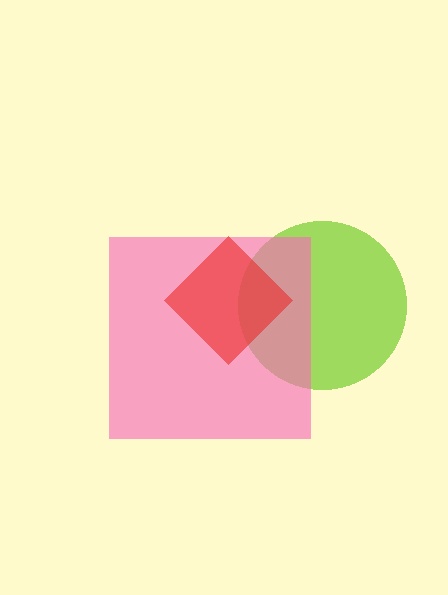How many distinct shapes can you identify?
There are 3 distinct shapes: a lime circle, a pink square, a red diamond.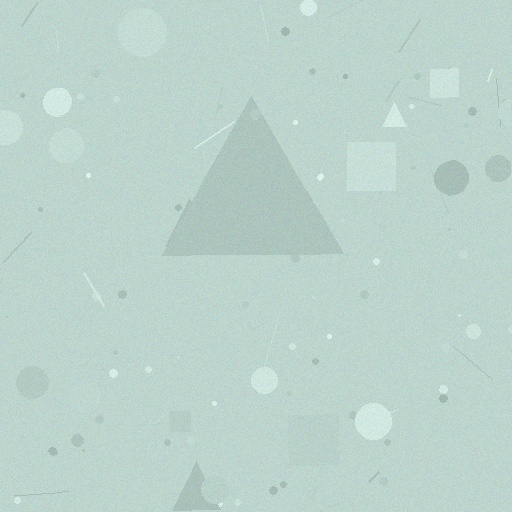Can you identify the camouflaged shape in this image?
The camouflaged shape is a triangle.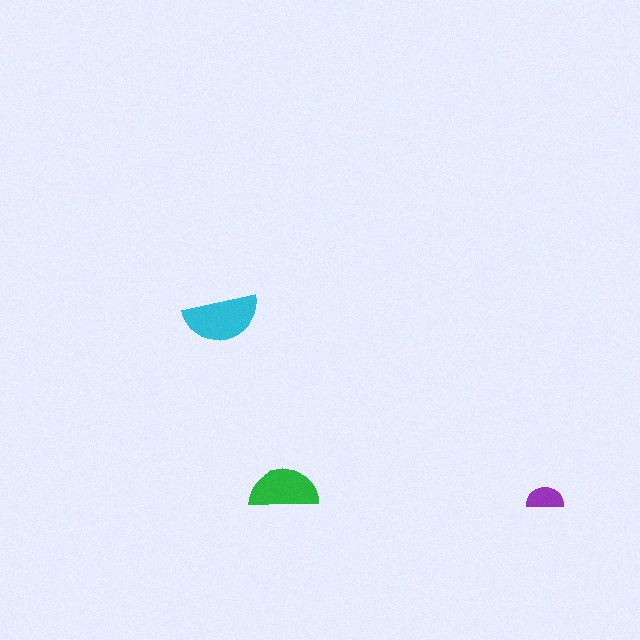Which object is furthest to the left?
The cyan semicircle is leftmost.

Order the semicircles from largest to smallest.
the cyan one, the green one, the purple one.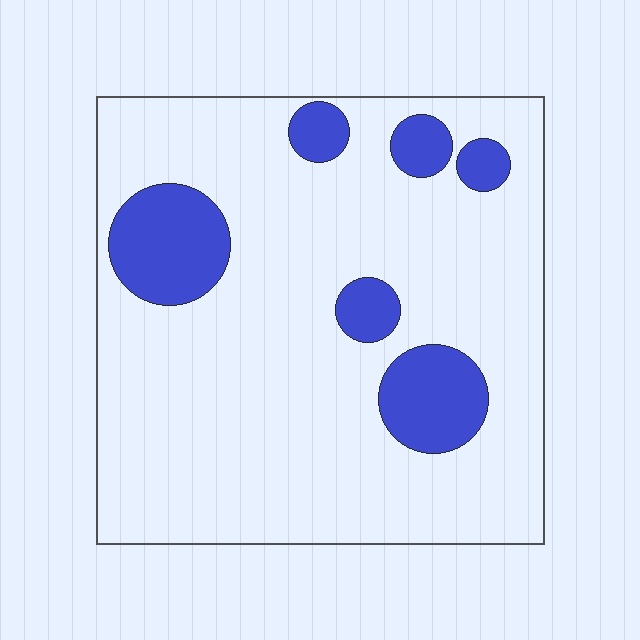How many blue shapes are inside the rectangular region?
6.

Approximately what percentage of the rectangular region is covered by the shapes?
Approximately 15%.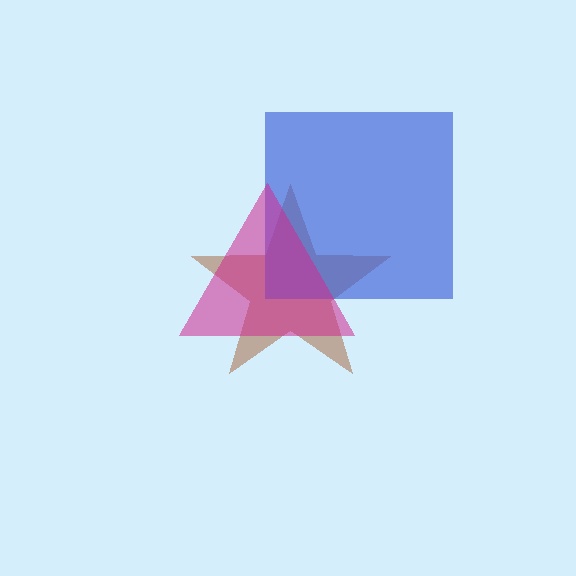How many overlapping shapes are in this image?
There are 3 overlapping shapes in the image.